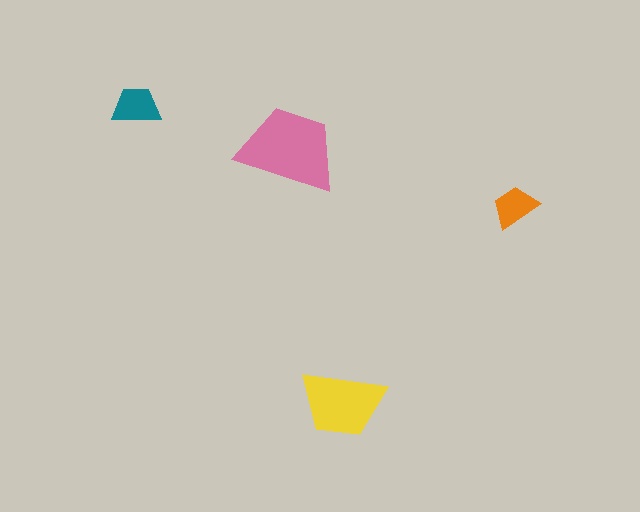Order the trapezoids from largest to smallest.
the pink one, the yellow one, the teal one, the orange one.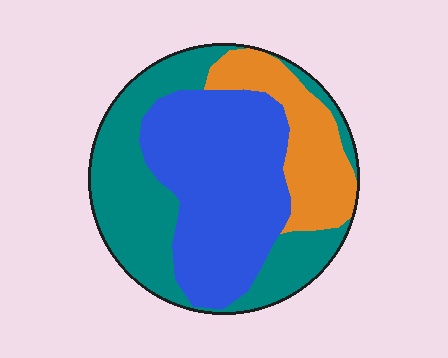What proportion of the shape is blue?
Blue takes up between a quarter and a half of the shape.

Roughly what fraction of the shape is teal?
Teal takes up about two fifths (2/5) of the shape.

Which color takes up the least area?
Orange, at roughly 20%.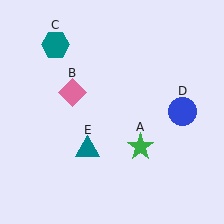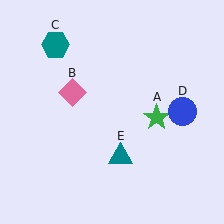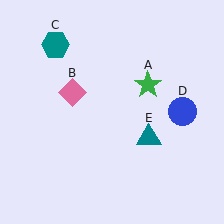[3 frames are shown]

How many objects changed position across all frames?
2 objects changed position: green star (object A), teal triangle (object E).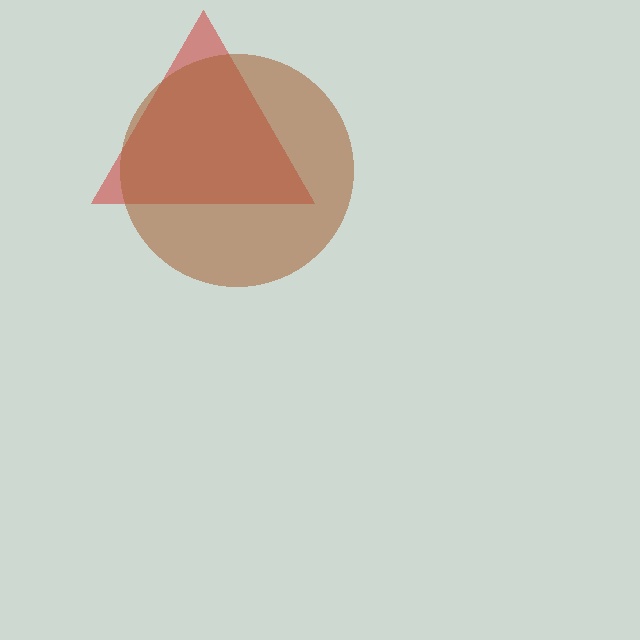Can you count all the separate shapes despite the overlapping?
Yes, there are 2 separate shapes.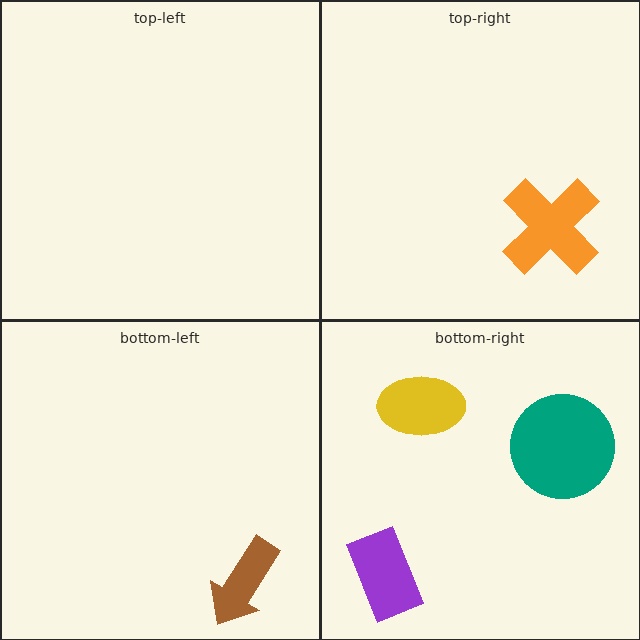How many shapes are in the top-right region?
1.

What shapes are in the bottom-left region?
The brown arrow.